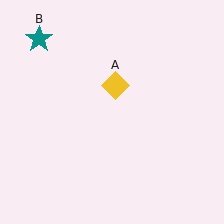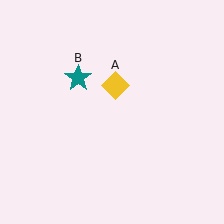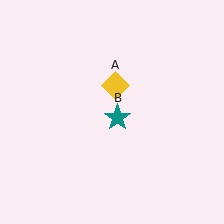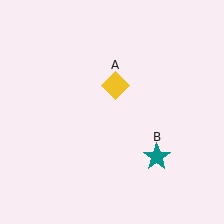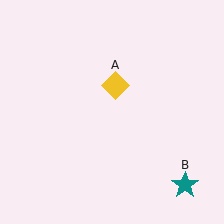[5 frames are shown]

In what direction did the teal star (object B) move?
The teal star (object B) moved down and to the right.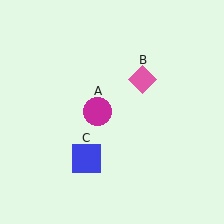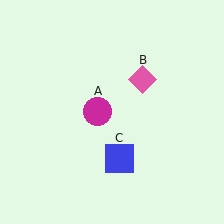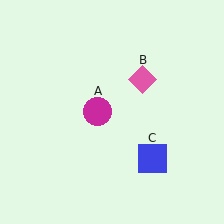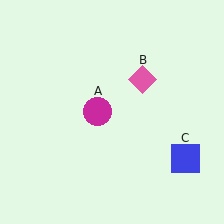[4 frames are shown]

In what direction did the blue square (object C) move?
The blue square (object C) moved right.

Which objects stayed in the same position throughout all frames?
Magenta circle (object A) and pink diamond (object B) remained stationary.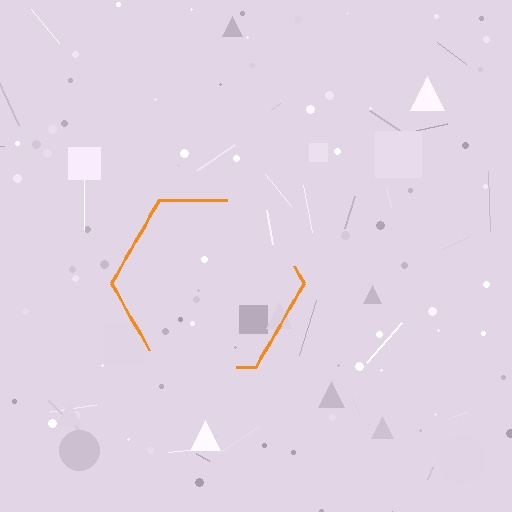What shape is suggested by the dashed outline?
The dashed outline suggests a hexagon.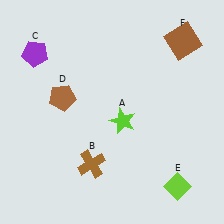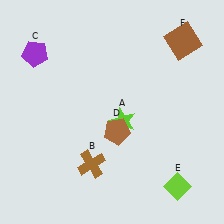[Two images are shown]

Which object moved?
The brown pentagon (D) moved right.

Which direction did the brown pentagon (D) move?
The brown pentagon (D) moved right.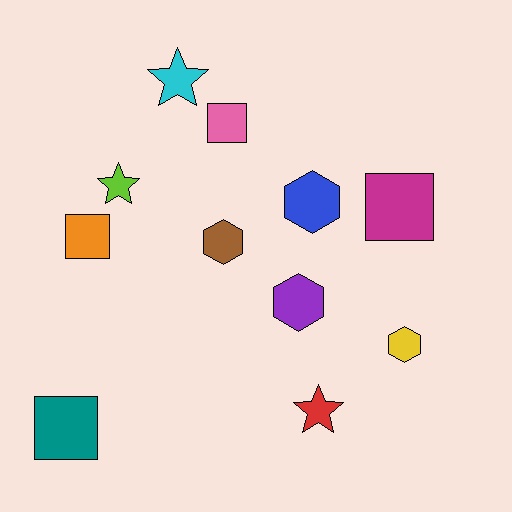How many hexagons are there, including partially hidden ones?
There are 4 hexagons.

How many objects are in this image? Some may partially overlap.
There are 11 objects.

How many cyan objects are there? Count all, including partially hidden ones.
There is 1 cyan object.